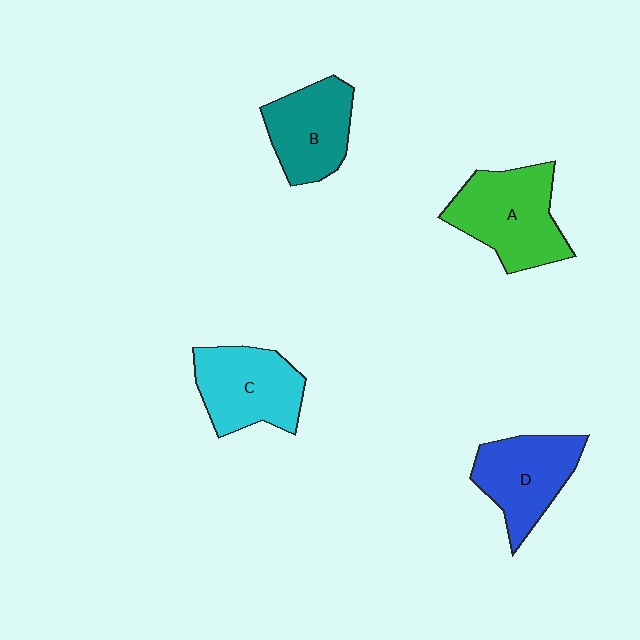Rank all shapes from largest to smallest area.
From largest to smallest: A (green), C (cyan), D (blue), B (teal).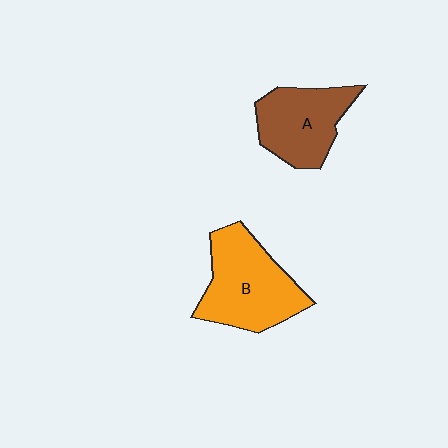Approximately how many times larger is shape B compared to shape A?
Approximately 1.3 times.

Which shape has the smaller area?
Shape A (brown).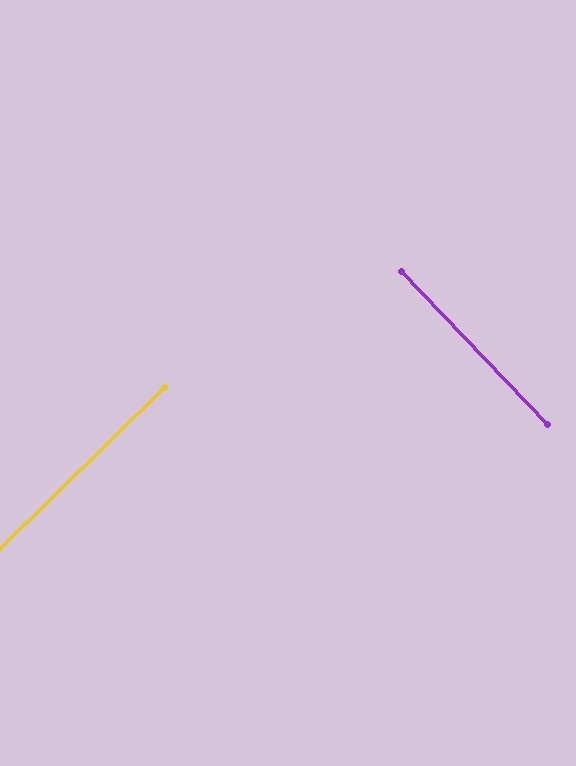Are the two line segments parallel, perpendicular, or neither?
Perpendicular — they meet at approximately 89°.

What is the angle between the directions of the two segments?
Approximately 89 degrees.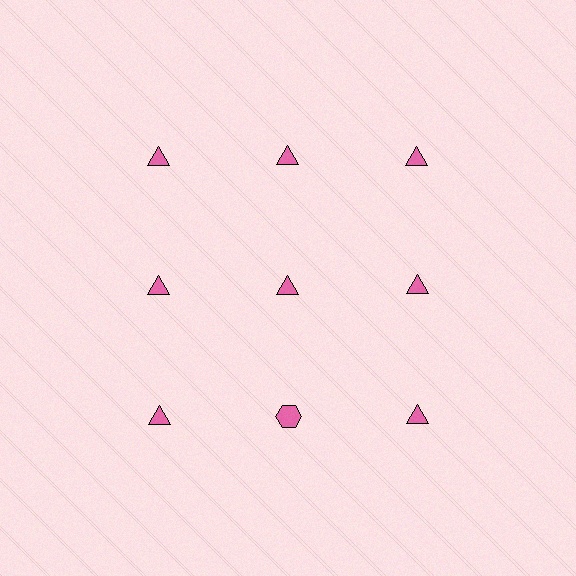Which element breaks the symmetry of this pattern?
The pink hexagon in the third row, second from left column breaks the symmetry. All other shapes are pink triangles.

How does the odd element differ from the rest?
It has a different shape: hexagon instead of triangle.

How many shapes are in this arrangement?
There are 9 shapes arranged in a grid pattern.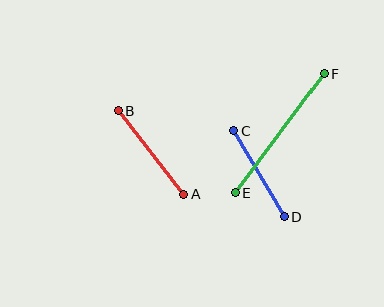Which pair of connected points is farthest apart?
Points E and F are farthest apart.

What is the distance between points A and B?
The distance is approximately 106 pixels.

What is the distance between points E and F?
The distance is approximately 150 pixels.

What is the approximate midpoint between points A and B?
The midpoint is at approximately (151, 152) pixels.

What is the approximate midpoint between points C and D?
The midpoint is at approximately (259, 174) pixels.